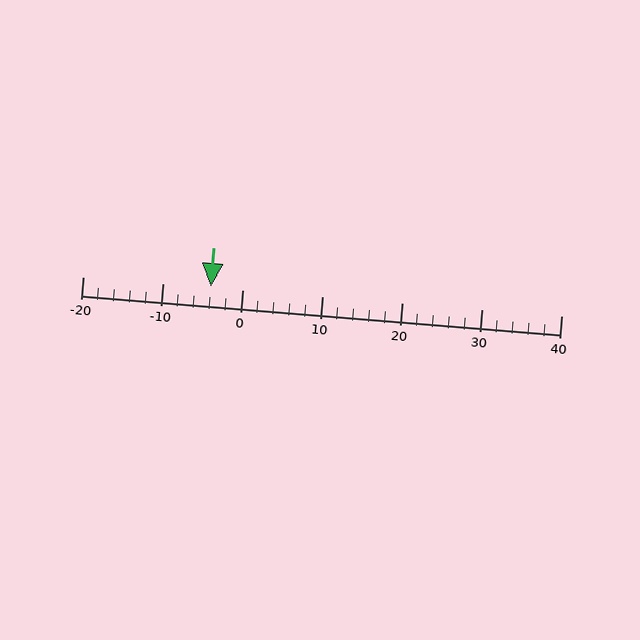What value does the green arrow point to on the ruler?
The green arrow points to approximately -4.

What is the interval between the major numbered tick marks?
The major tick marks are spaced 10 units apart.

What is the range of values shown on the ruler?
The ruler shows values from -20 to 40.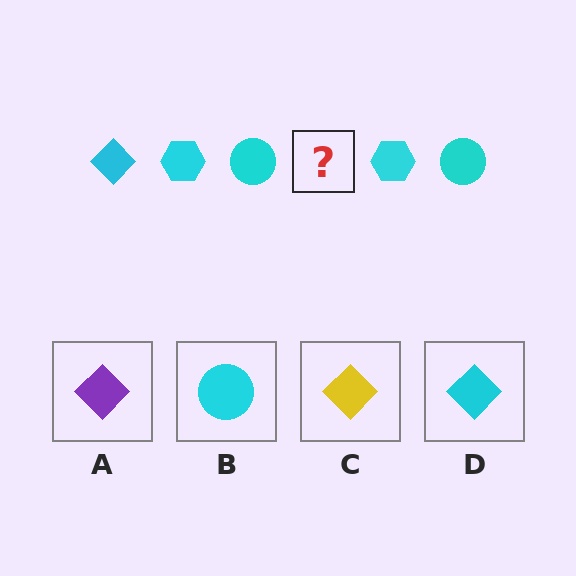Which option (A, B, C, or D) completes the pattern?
D.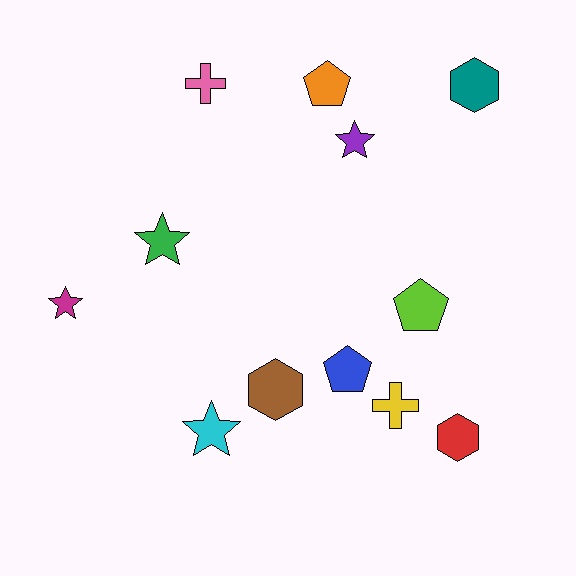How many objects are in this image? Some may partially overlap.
There are 12 objects.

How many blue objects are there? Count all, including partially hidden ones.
There is 1 blue object.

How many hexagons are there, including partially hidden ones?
There are 3 hexagons.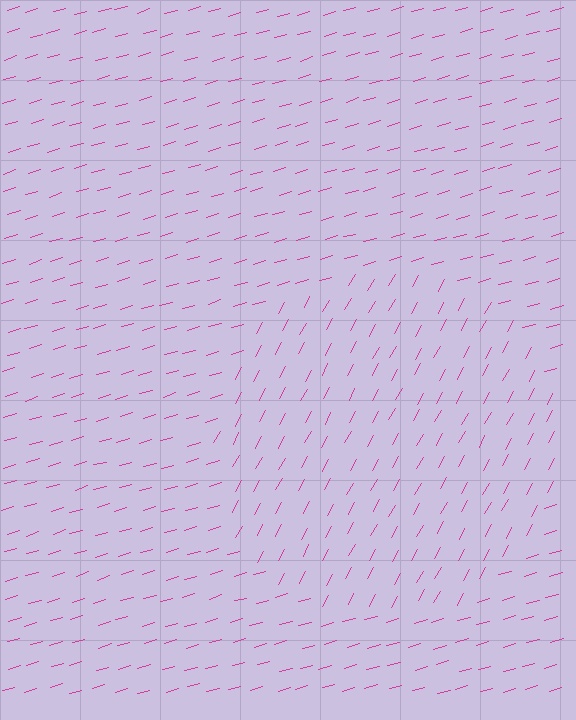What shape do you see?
I see a circle.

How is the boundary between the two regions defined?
The boundary is defined purely by a change in line orientation (approximately 45 degrees difference). All lines are the same color and thickness.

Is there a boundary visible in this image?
Yes, there is a texture boundary formed by a change in line orientation.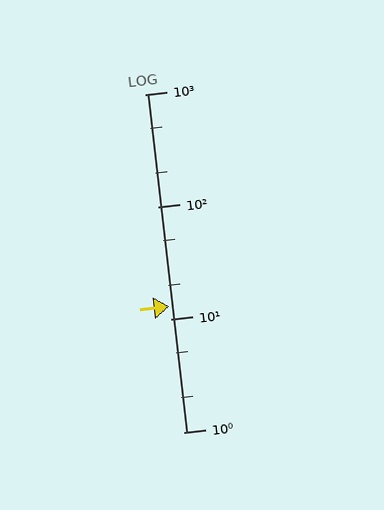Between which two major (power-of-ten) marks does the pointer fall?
The pointer is between 10 and 100.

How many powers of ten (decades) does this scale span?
The scale spans 3 decades, from 1 to 1000.